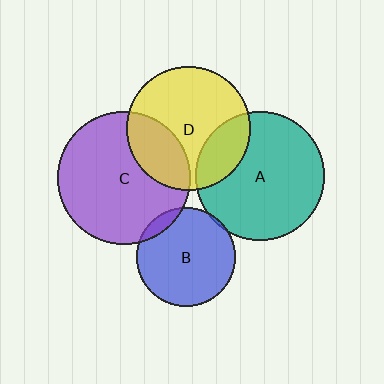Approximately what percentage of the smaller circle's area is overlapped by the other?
Approximately 5%.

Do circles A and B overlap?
Yes.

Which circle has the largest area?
Circle C (purple).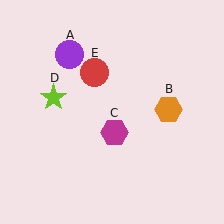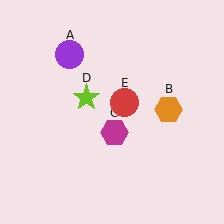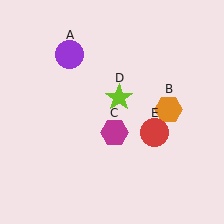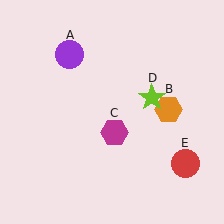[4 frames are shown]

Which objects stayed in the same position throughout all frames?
Purple circle (object A) and orange hexagon (object B) and magenta hexagon (object C) remained stationary.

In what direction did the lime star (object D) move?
The lime star (object D) moved right.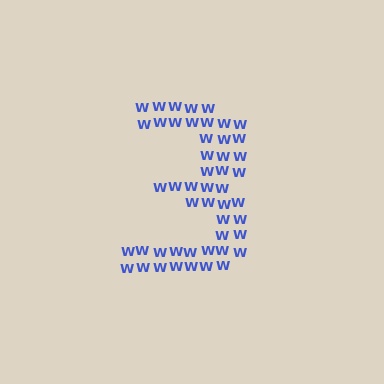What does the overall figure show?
The overall figure shows the digit 3.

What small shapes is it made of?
It is made of small letter W's.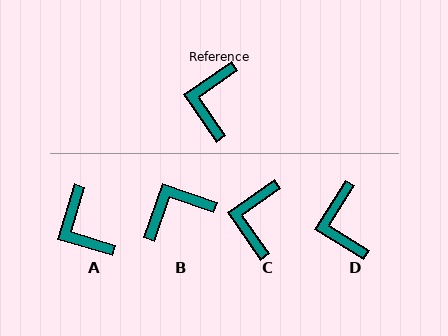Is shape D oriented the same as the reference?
No, it is off by about 23 degrees.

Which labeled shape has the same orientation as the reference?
C.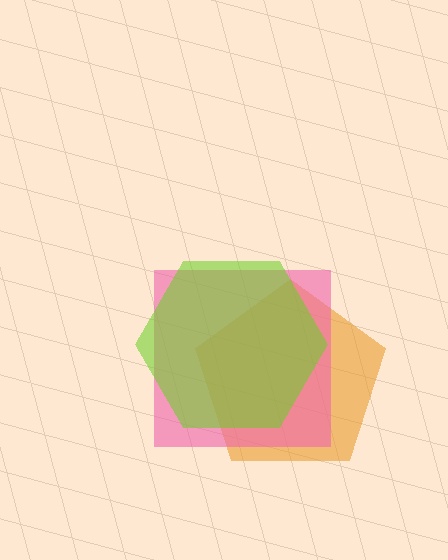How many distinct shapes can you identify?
There are 3 distinct shapes: an orange pentagon, a pink square, a lime hexagon.